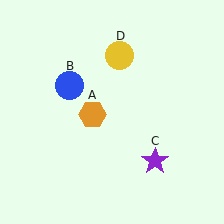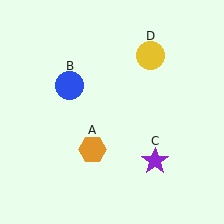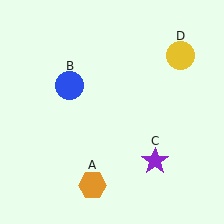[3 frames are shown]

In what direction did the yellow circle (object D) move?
The yellow circle (object D) moved right.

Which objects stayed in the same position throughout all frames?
Blue circle (object B) and purple star (object C) remained stationary.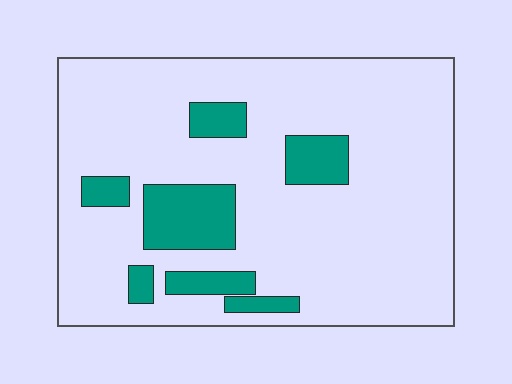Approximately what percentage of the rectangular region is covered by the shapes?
Approximately 15%.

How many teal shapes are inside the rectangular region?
7.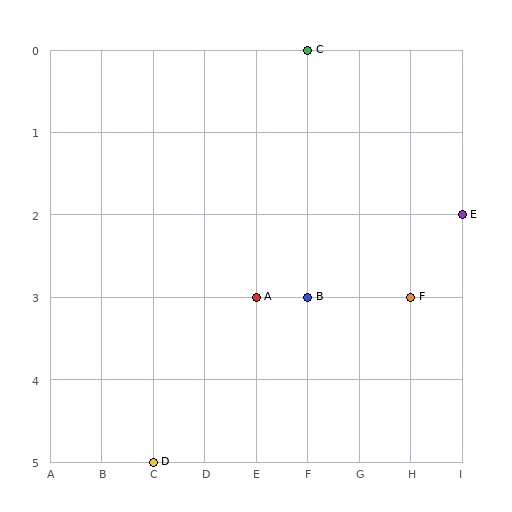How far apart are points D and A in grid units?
Points D and A are 2 columns and 2 rows apart (about 2.8 grid units diagonally).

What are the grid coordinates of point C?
Point C is at grid coordinates (F, 0).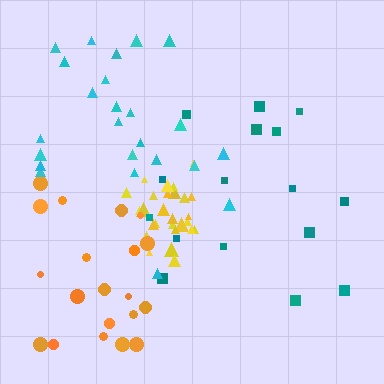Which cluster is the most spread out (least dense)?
Teal.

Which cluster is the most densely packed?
Yellow.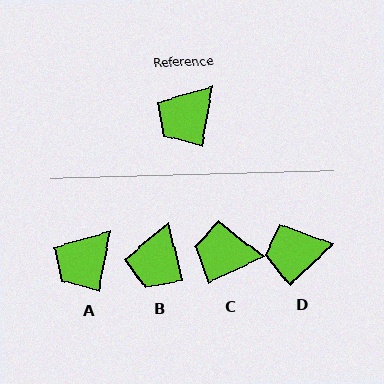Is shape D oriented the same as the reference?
No, it is off by about 37 degrees.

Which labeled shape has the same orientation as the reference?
A.